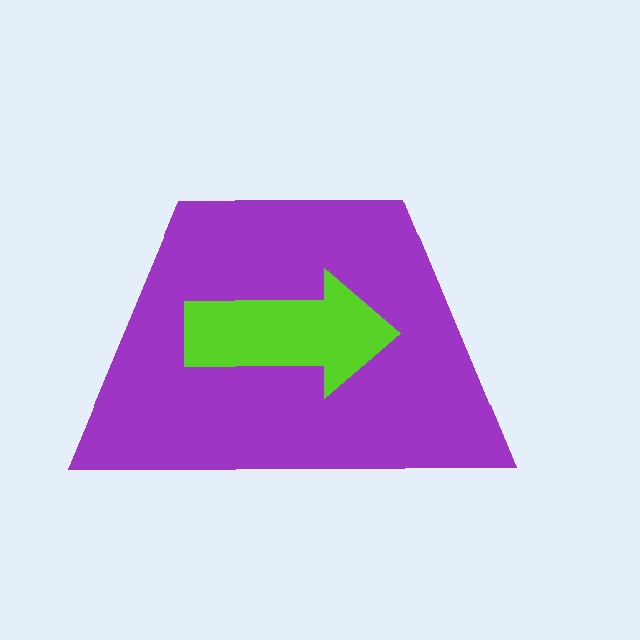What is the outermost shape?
The purple trapezoid.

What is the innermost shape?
The lime arrow.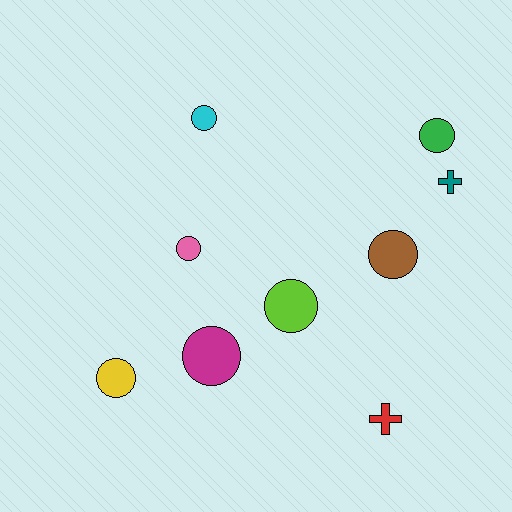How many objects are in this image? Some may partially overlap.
There are 9 objects.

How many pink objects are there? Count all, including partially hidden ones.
There is 1 pink object.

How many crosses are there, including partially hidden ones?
There are 2 crosses.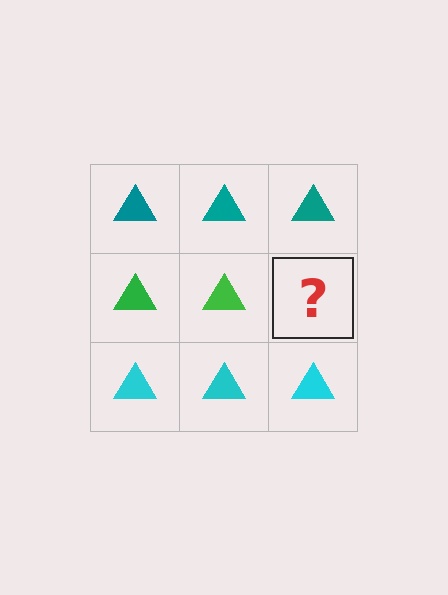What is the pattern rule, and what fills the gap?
The rule is that each row has a consistent color. The gap should be filled with a green triangle.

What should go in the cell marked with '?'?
The missing cell should contain a green triangle.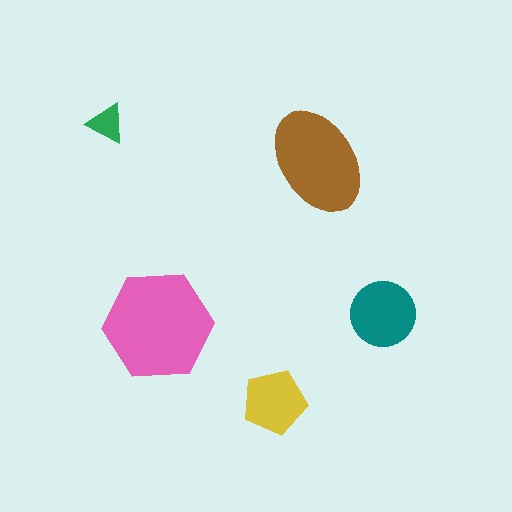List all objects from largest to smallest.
The pink hexagon, the brown ellipse, the teal circle, the yellow pentagon, the green triangle.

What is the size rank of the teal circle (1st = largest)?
3rd.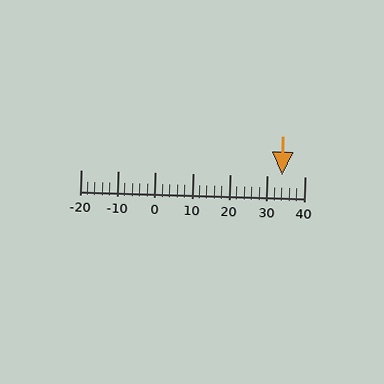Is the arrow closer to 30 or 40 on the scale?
The arrow is closer to 30.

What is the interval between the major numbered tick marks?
The major tick marks are spaced 10 units apart.